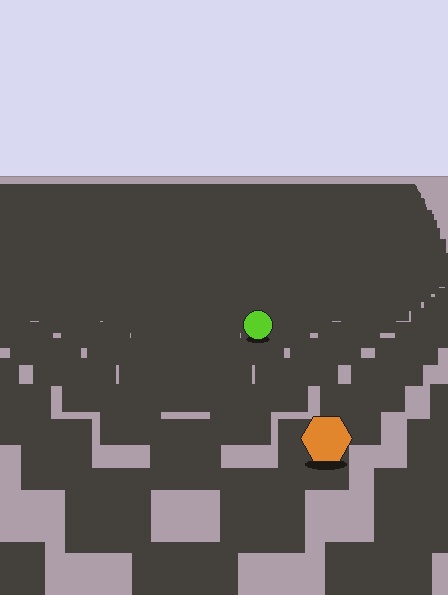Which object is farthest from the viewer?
The lime circle is farthest from the viewer. It appears smaller and the ground texture around it is denser.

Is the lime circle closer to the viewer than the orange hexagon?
No. The orange hexagon is closer — you can tell from the texture gradient: the ground texture is coarser near it.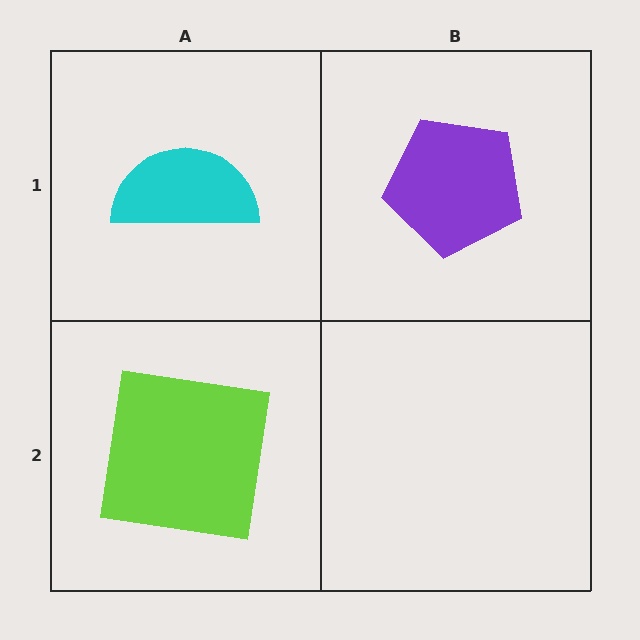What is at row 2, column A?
A lime square.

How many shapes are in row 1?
2 shapes.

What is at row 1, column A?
A cyan semicircle.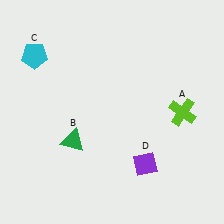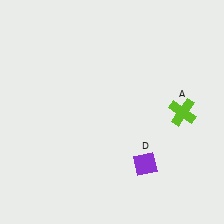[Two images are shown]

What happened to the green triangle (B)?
The green triangle (B) was removed in Image 2. It was in the bottom-left area of Image 1.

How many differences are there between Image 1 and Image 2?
There are 2 differences between the two images.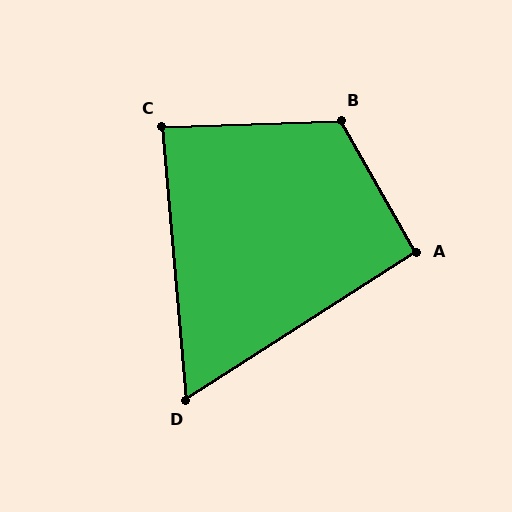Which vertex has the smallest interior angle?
D, at approximately 63 degrees.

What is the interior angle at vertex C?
Approximately 87 degrees (approximately right).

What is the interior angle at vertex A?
Approximately 93 degrees (approximately right).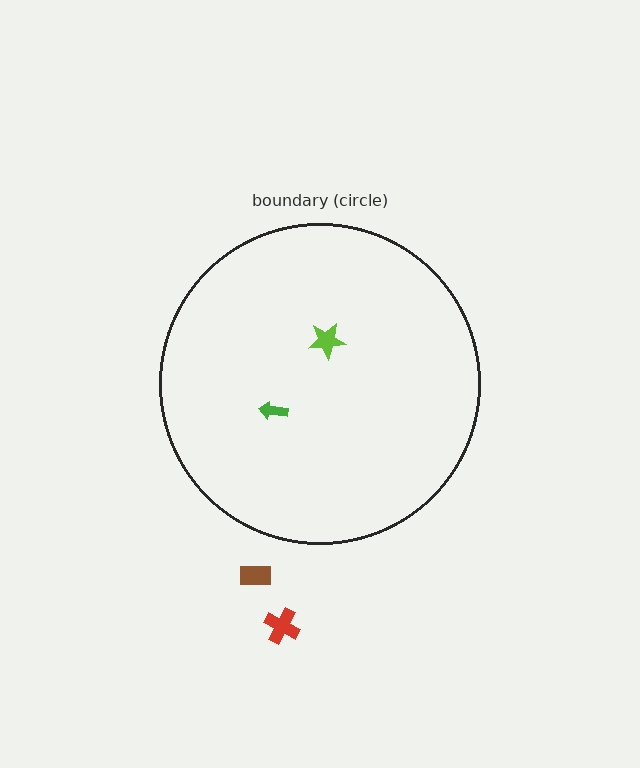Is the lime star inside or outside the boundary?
Inside.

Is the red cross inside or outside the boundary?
Outside.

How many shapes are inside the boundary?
2 inside, 2 outside.